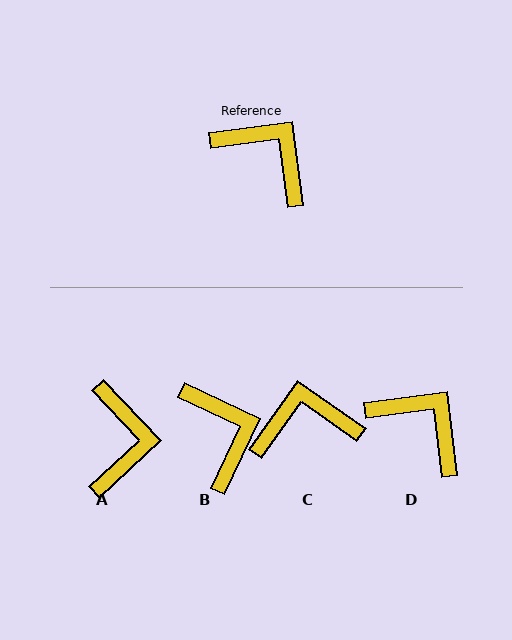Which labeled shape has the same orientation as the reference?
D.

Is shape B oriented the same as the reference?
No, it is off by about 32 degrees.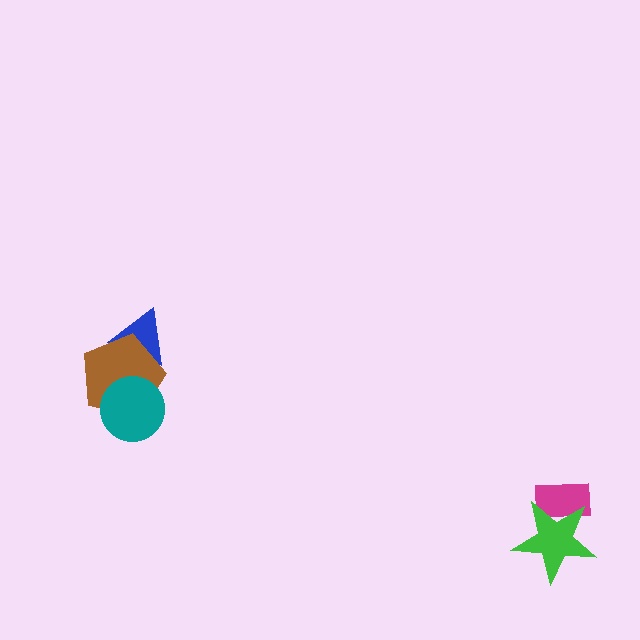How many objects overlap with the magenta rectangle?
1 object overlaps with the magenta rectangle.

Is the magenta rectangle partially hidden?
Yes, it is partially covered by another shape.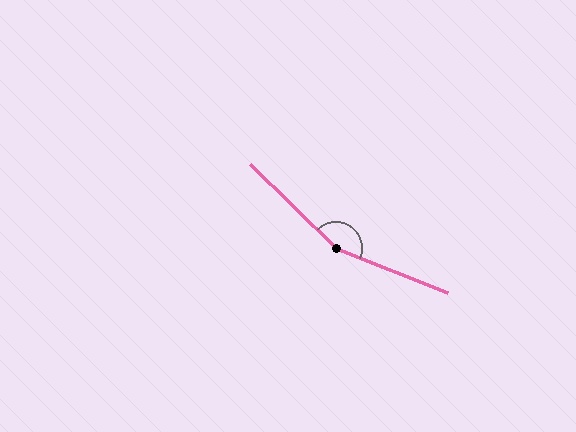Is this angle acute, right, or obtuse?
It is obtuse.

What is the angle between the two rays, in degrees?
Approximately 157 degrees.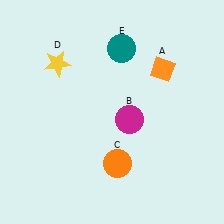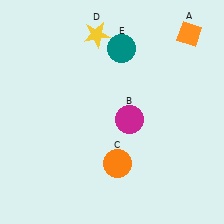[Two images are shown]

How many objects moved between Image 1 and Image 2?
2 objects moved between the two images.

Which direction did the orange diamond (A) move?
The orange diamond (A) moved up.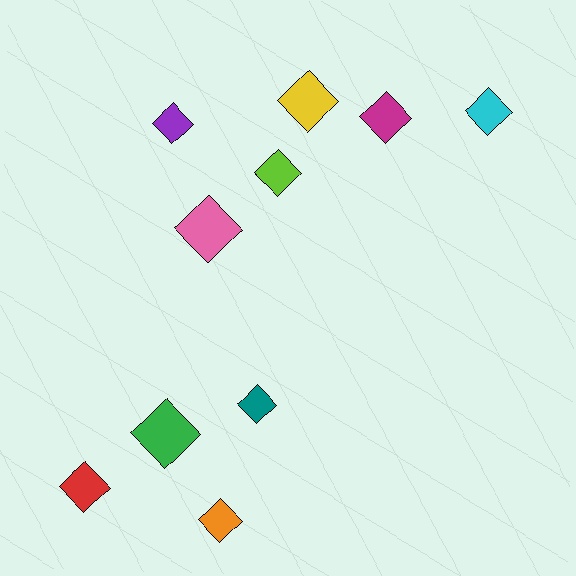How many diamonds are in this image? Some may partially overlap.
There are 10 diamonds.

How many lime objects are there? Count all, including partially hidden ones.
There is 1 lime object.